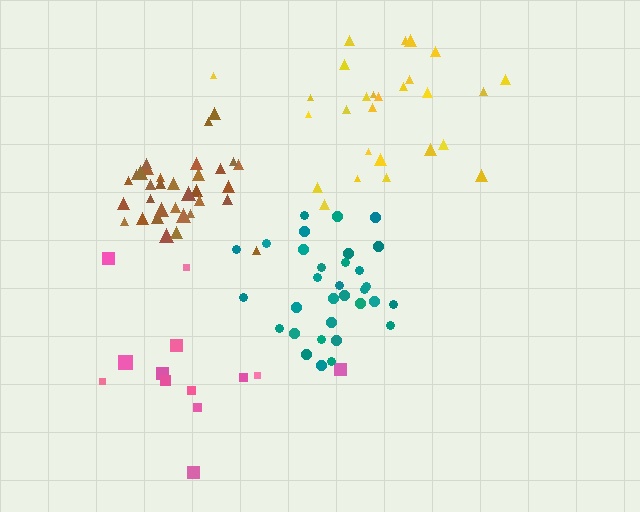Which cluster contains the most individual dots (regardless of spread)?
Brown (33).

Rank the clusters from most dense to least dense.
brown, teal, yellow, pink.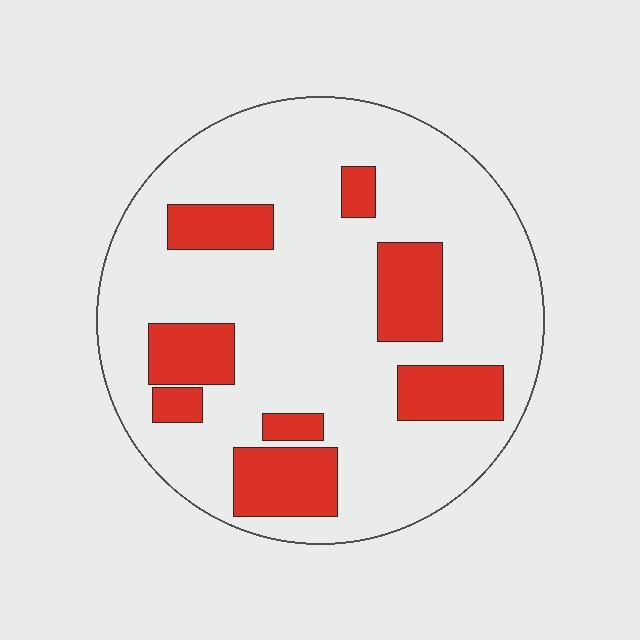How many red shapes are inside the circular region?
8.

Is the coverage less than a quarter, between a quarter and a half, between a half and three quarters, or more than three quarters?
Less than a quarter.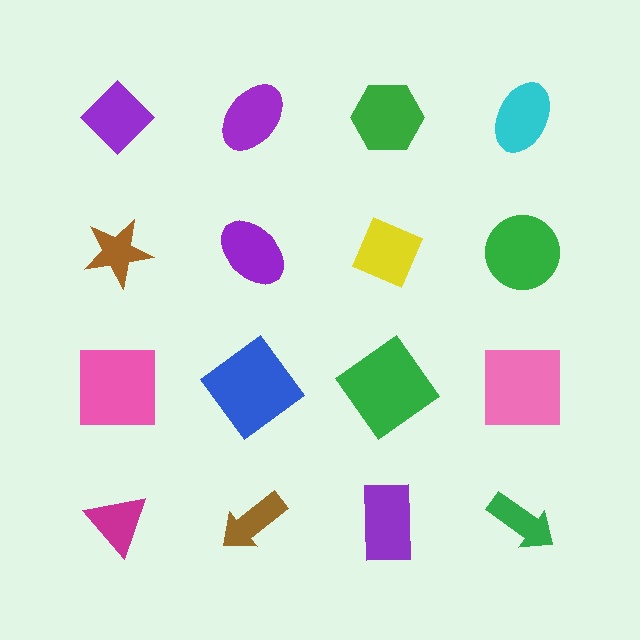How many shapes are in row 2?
4 shapes.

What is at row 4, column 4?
A green arrow.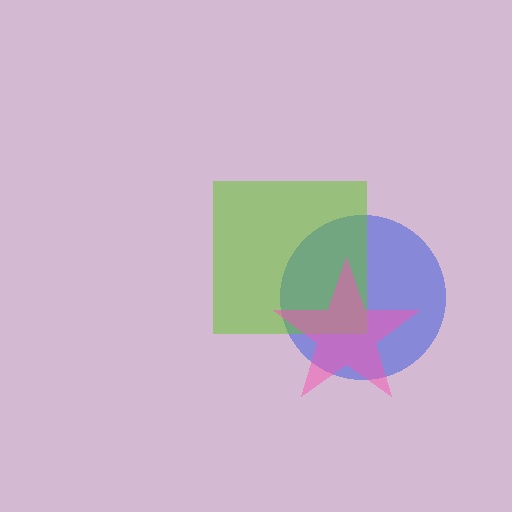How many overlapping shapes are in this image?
There are 3 overlapping shapes in the image.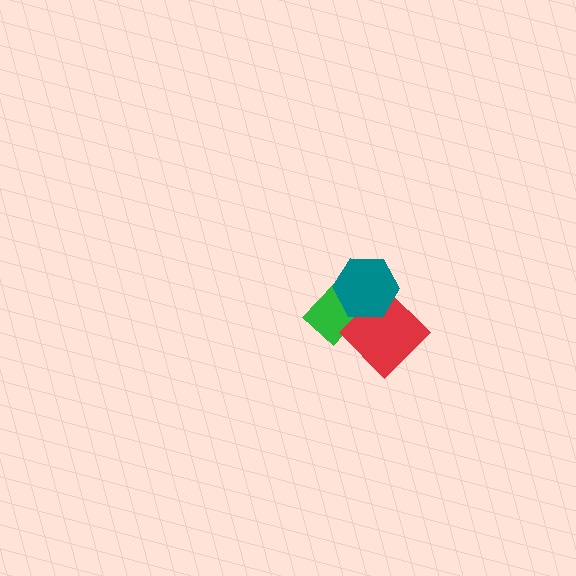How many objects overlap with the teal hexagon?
2 objects overlap with the teal hexagon.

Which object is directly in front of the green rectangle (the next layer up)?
The red diamond is directly in front of the green rectangle.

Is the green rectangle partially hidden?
Yes, it is partially covered by another shape.